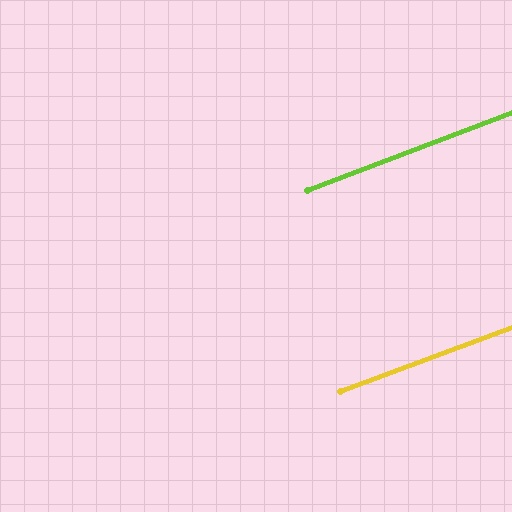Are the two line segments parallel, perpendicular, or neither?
Parallel — their directions differ by only 0.7°.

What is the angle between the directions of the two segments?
Approximately 1 degree.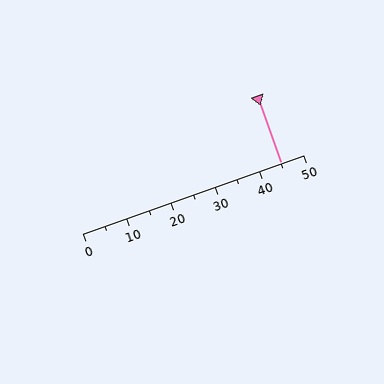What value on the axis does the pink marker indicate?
The marker indicates approximately 45.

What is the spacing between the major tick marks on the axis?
The major ticks are spaced 10 apart.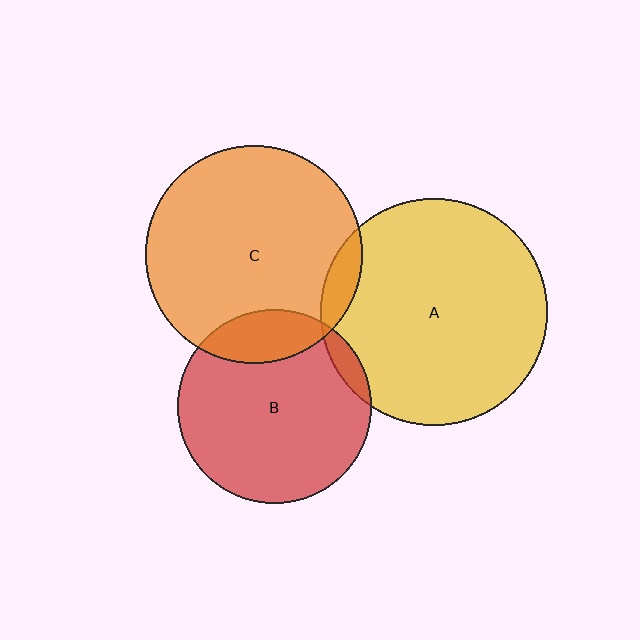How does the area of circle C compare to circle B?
Approximately 1.3 times.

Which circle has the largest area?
Circle A (yellow).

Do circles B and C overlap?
Yes.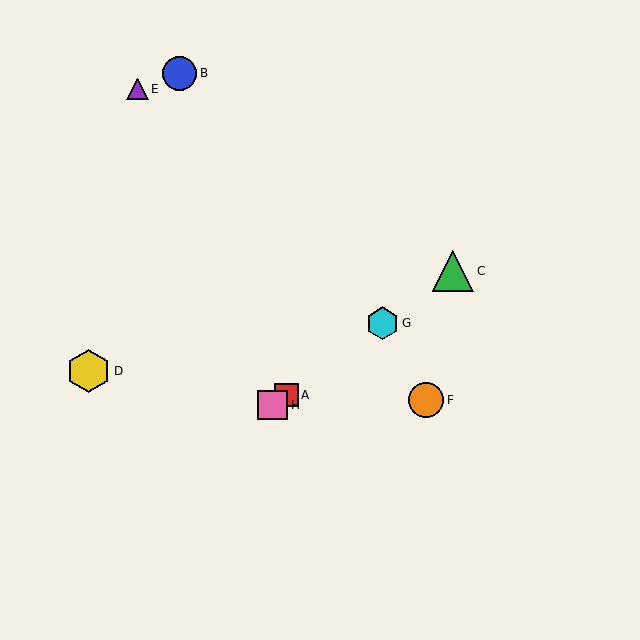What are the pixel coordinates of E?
Object E is at (137, 89).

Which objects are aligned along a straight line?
Objects A, C, G, H are aligned along a straight line.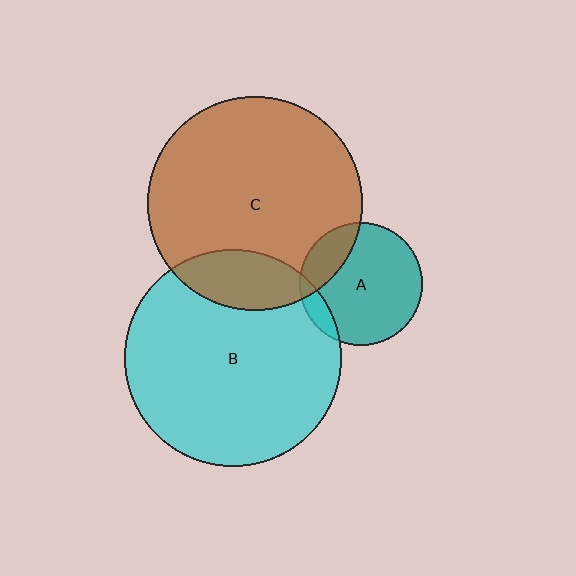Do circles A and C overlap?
Yes.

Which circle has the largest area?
Circle B (cyan).